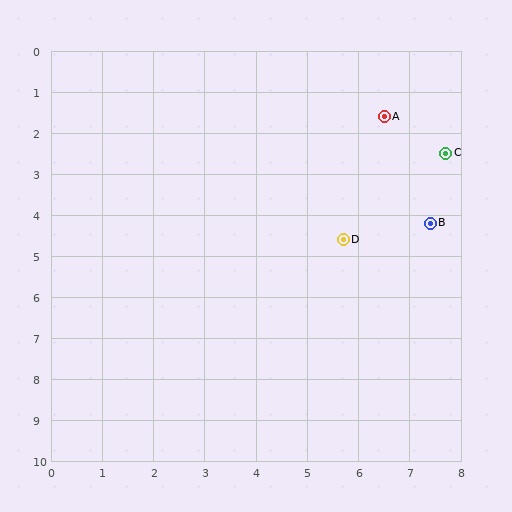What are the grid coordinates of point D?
Point D is at approximately (5.7, 4.6).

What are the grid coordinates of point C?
Point C is at approximately (7.7, 2.5).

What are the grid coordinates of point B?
Point B is at approximately (7.4, 4.2).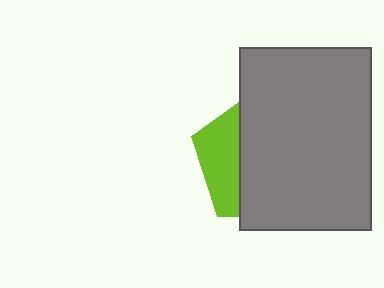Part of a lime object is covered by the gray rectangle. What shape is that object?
It is a pentagon.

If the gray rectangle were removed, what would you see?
You would see the complete lime pentagon.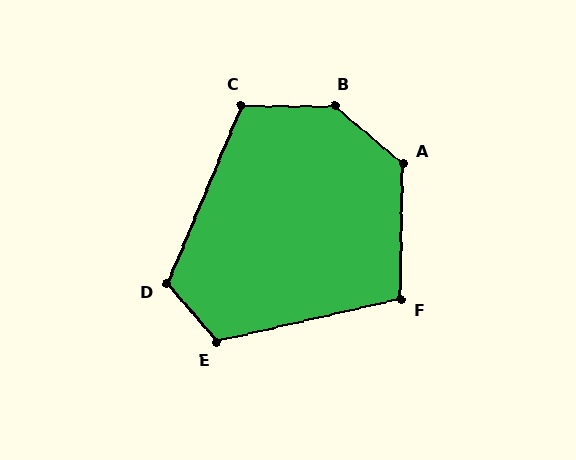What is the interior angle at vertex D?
Approximately 117 degrees (obtuse).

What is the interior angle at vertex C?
Approximately 113 degrees (obtuse).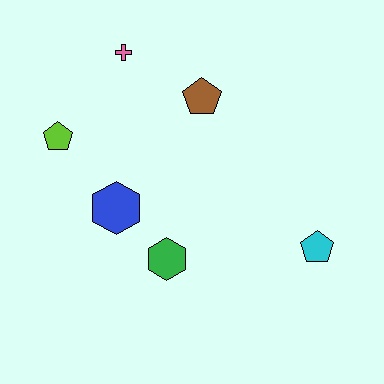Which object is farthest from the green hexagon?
The pink cross is farthest from the green hexagon.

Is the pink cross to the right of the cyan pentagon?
No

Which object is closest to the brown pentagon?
The pink cross is closest to the brown pentagon.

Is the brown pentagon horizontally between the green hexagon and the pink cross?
No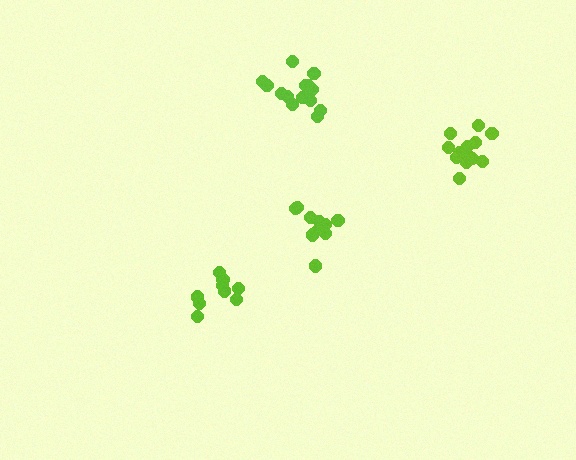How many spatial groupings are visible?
There are 4 spatial groupings.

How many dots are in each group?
Group 1: 15 dots, Group 2: 9 dots, Group 3: 13 dots, Group 4: 10 dots (47 total).